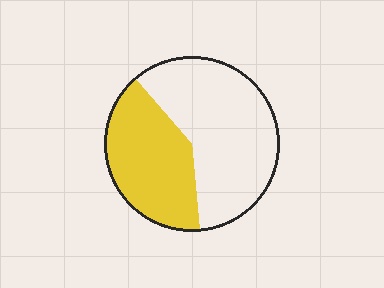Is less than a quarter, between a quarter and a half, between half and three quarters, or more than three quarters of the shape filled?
Between a quarter and a half.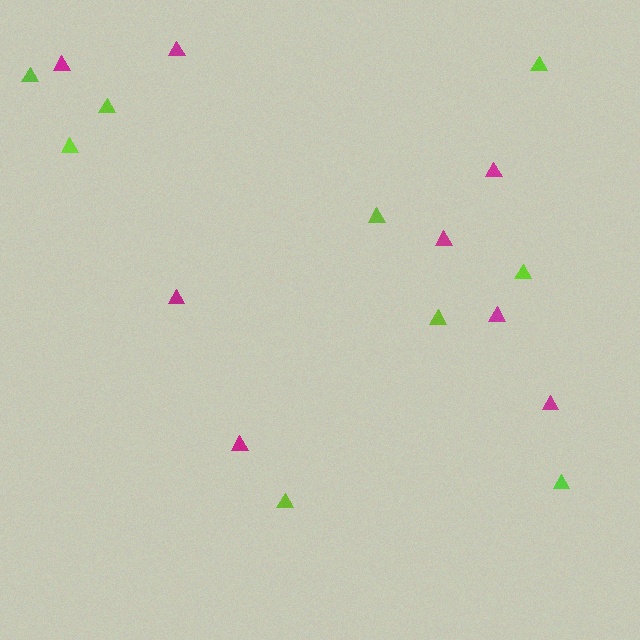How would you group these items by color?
There are 2 groups: one group of lime triangles (9) and one group of magenta triangles (8).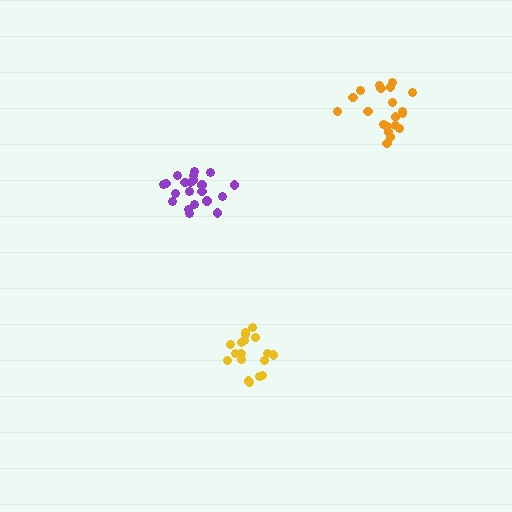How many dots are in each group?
Group 1: 20 dots, Group 2: 18 dots, Group 3: 21 dots (59 total).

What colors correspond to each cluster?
The clusters are colored: orange, yellow, purple.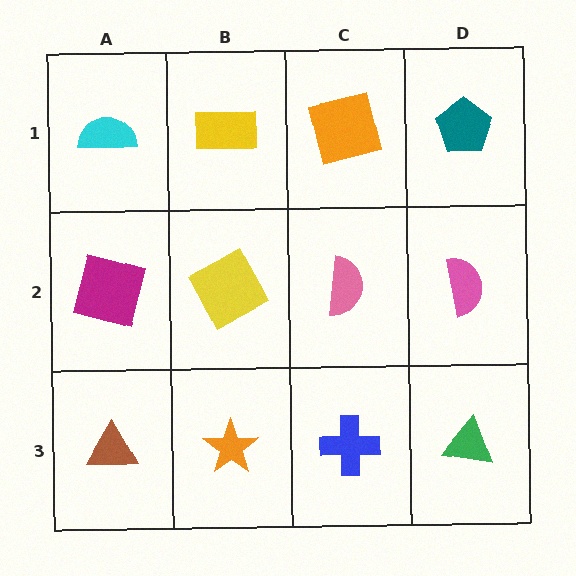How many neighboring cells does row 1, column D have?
2.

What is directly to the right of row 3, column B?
A blue cross.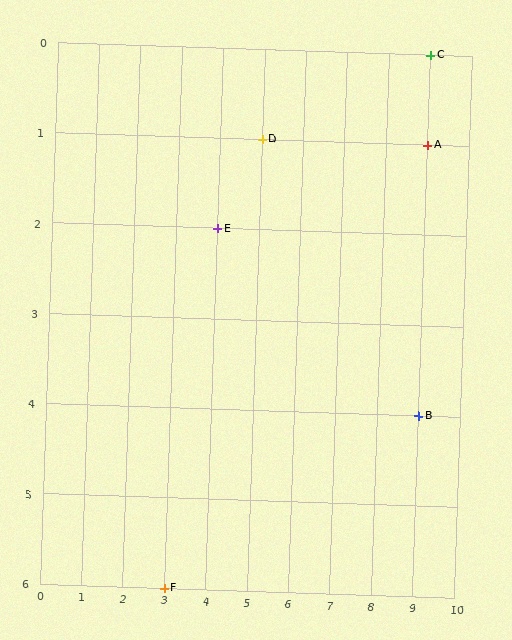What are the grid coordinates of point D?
Point D is at grid coordinates (5, 1).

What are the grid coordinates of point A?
Point A is at grid coordinates (9, 1).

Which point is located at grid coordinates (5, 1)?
Point D is at (5, 1).